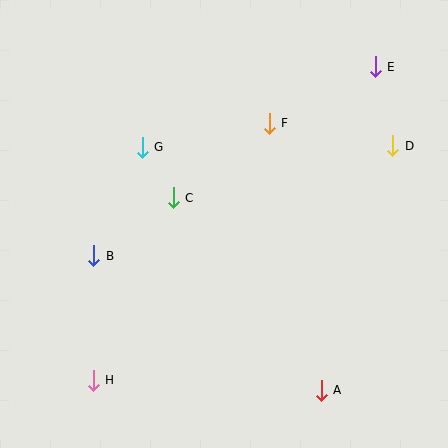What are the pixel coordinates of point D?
Point D is at (393, 146).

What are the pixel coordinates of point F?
Point F is at (269, 123).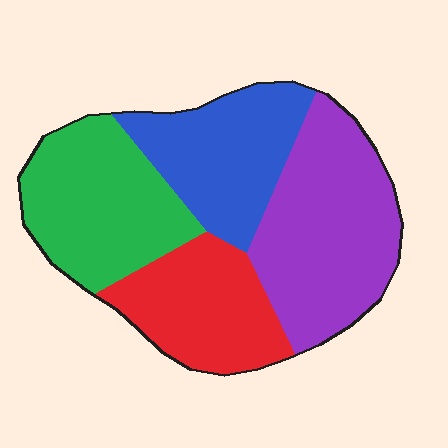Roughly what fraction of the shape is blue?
Blue covers 22% of the shape.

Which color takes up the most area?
Purple, at roughly 30%.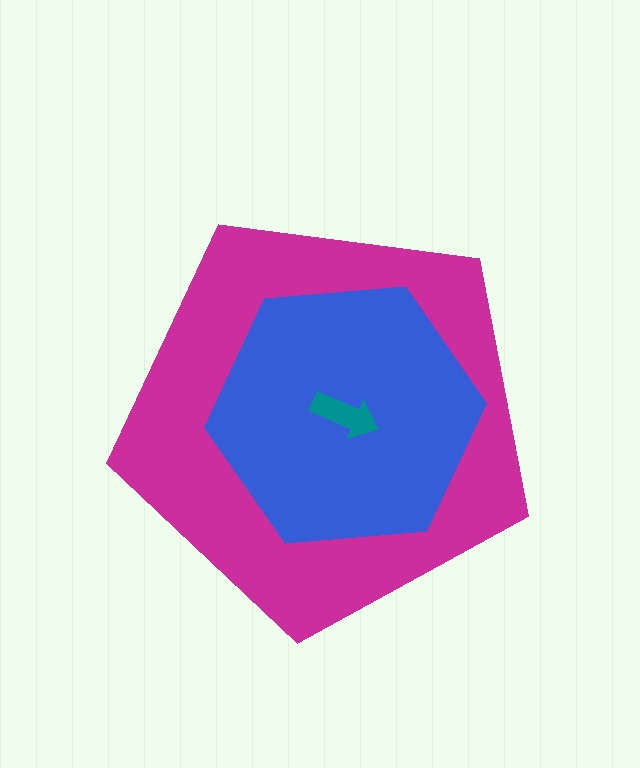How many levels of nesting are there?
3.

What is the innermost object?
The teal arrow.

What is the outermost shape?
The magenta pentagon.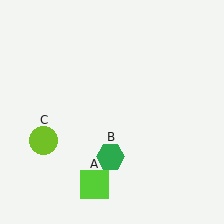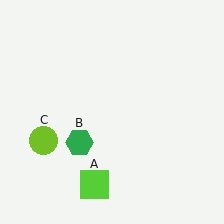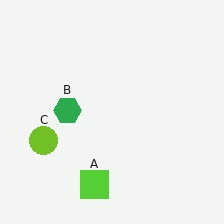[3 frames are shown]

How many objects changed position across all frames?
1 object changed position: green hexagon (object B).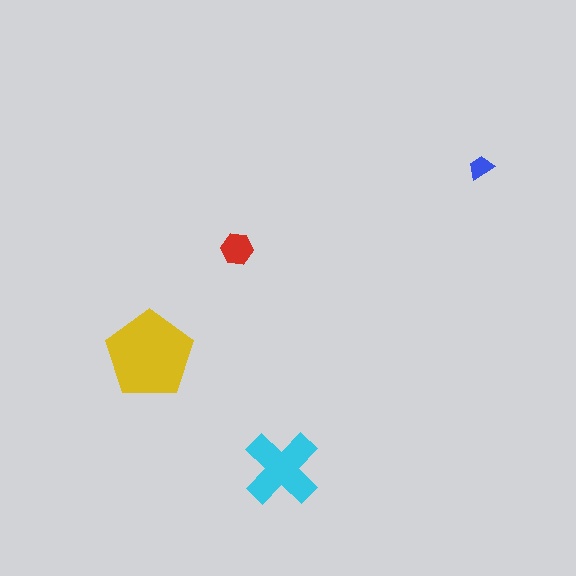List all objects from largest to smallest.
The yellow pentagon, the cyan cross, the red hexagon, the blue trapezoid.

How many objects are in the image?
There are 4 objects in the image.